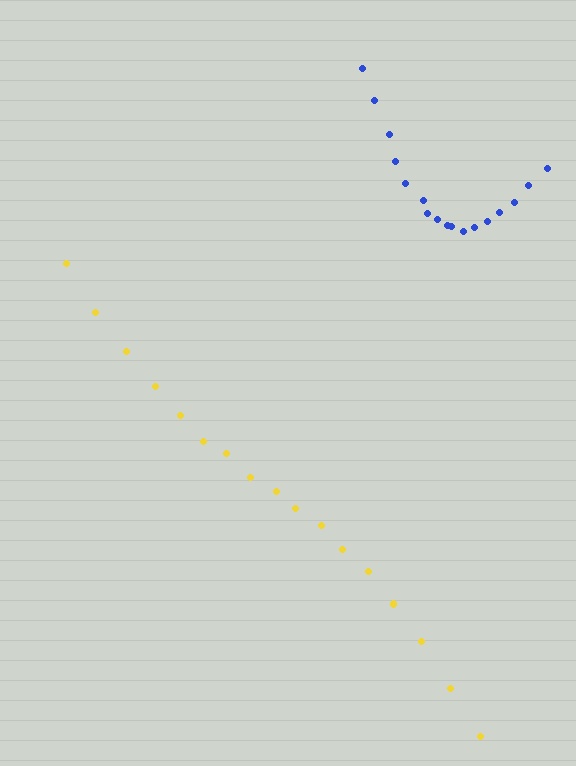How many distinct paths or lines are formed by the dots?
There are 2 distinct paths.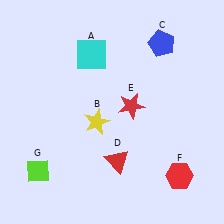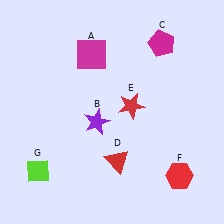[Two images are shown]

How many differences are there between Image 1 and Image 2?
There are 3 differences between the two images.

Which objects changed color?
A changed from cyan to magenta. B changed from yellow to purple. C changed from blue to magenta.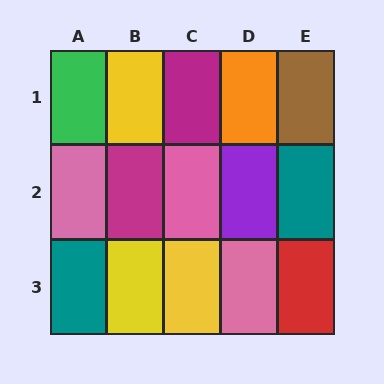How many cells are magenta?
2 cells are magenta.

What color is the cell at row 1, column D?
Orange.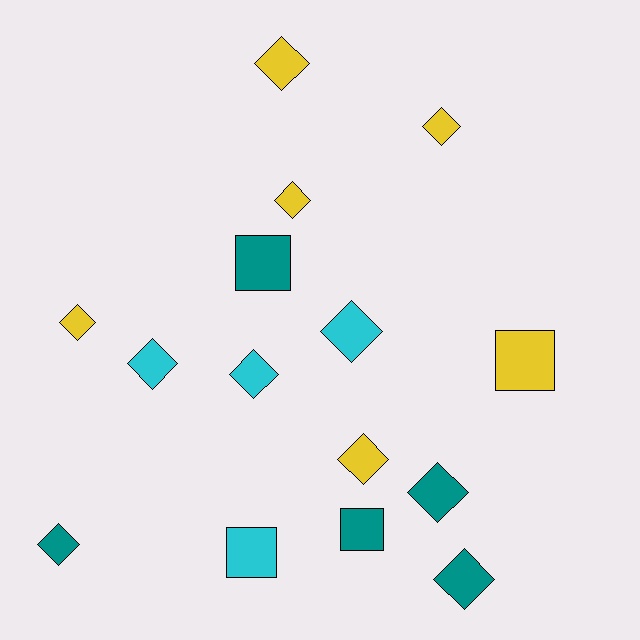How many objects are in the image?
There are 15 objects.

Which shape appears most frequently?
Diamond, with 11 objects.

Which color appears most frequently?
Yellow, with 6 objects.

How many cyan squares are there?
There is 1 cyan square.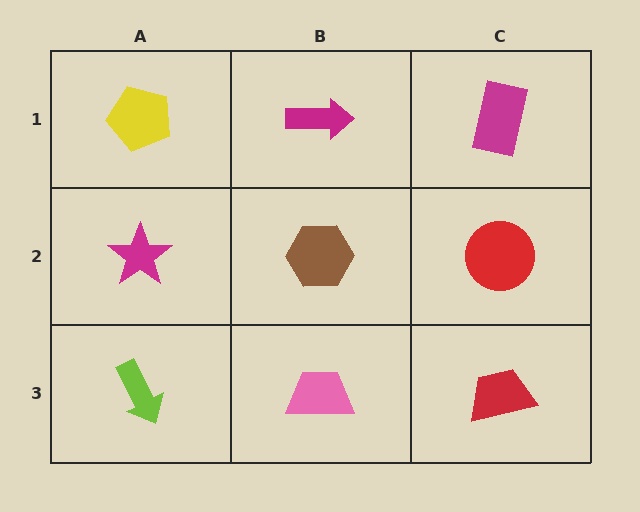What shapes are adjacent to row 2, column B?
A magenta arrow (row 1, column B), a pink trapezoid (row 3, column B), a magenta star (row 2, column A), a red circle (row 2, column C).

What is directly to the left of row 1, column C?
A magenta arrow.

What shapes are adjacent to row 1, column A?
A magenta star (row 2, column A), a magenta arrow (row 1, column B).